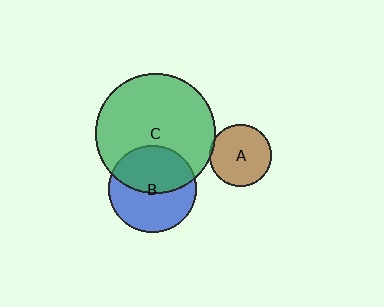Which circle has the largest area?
Circle C (green).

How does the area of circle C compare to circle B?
Approximately 1.9 times.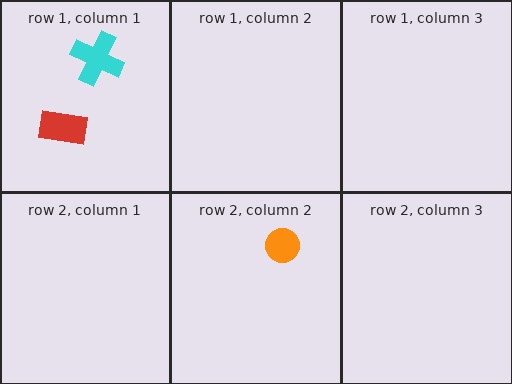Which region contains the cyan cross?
The row 1, column 1 region.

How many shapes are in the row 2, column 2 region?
1.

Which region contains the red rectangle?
The row 1, column 1 region.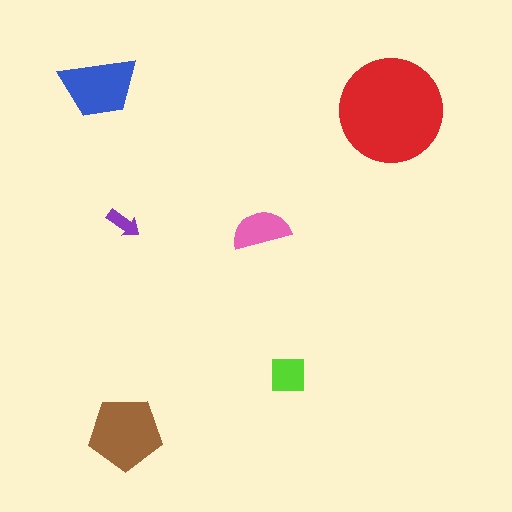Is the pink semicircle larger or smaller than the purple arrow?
Larger.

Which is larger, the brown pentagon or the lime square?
The brown pentagon.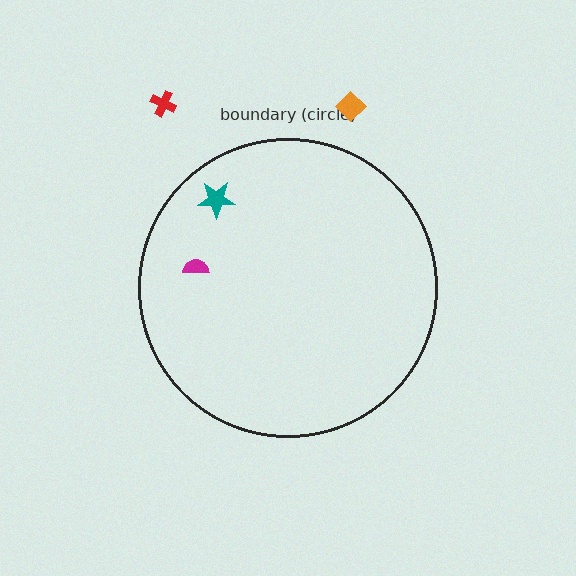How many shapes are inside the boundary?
2 inside, 2 outside.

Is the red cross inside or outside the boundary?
Outside.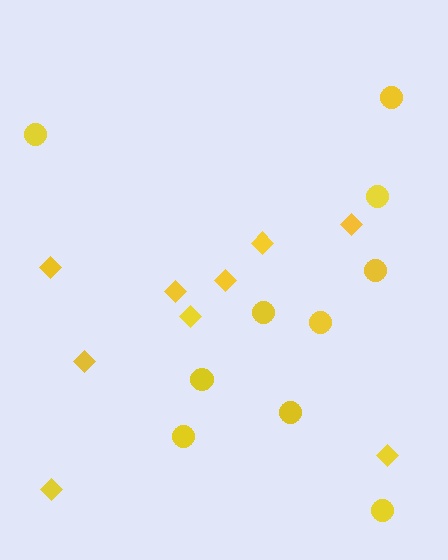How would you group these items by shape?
There are 2 groups: one group of diamonds (9) and one group of circles (10).